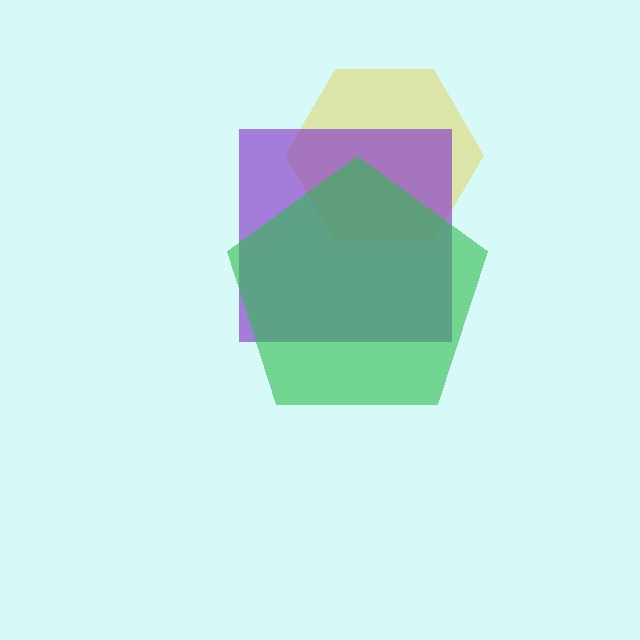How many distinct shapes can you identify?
There are 3 distinct shapes: a yellow hexagon, a purple square, a green pentagon.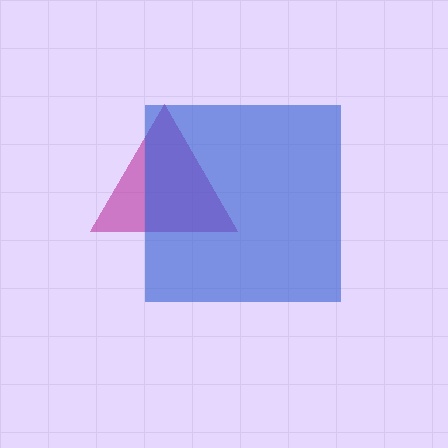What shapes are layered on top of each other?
The layered shapes are: a magenta triangle, a blue square.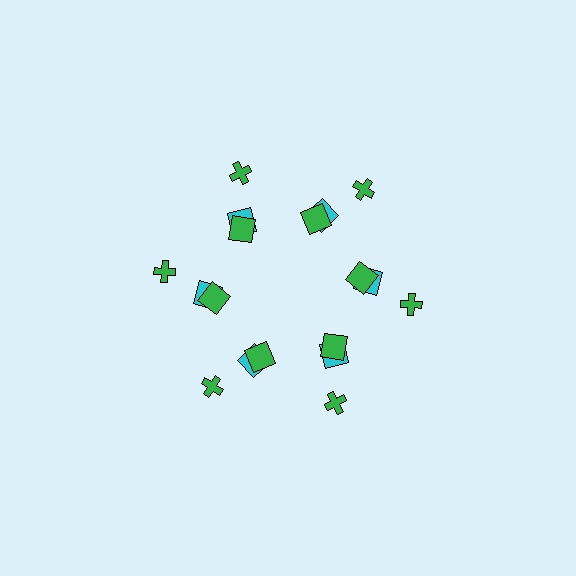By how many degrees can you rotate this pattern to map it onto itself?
The pattern maps onto itself every 60 degrees of rotation.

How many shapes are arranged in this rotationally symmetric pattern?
There are 18 shapes, arranged in 6 groups of 3.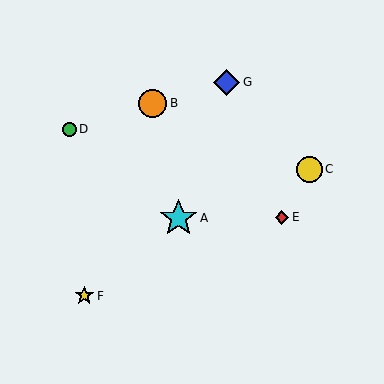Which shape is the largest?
The cyan star (labeled A) is the largest.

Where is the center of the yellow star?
The center of the yellow star is at (84, 296).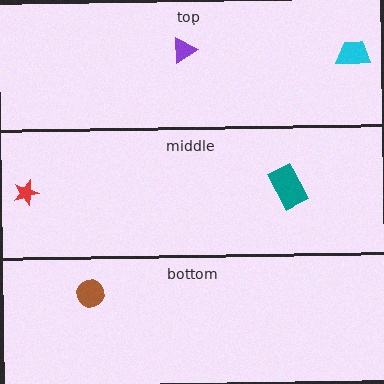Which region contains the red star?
The middle region.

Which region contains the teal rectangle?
The middle region.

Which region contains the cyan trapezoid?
The top region.